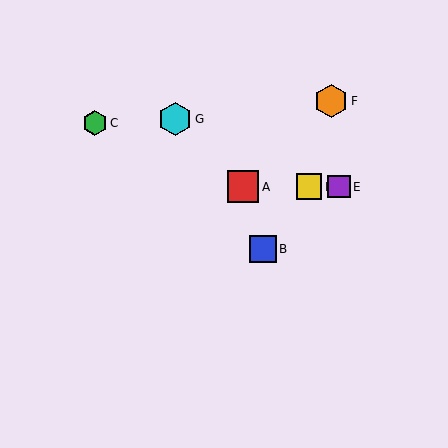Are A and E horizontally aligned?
Yes, both are at y≈187.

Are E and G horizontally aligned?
No, E is at y≈187 and G is at y≈119.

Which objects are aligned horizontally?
Objects A, D, E are aligned horizontally.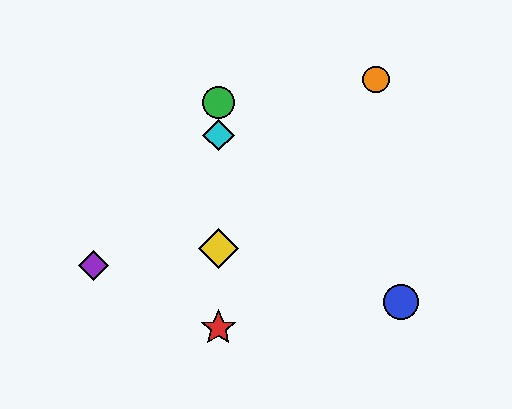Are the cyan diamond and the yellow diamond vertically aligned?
Yes, both are at x≈218.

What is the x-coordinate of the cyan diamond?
The cyan diamond is at x≈218.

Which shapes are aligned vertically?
The red star, the green circle, the yellow diamond, the cyan diamond are aligned vertically.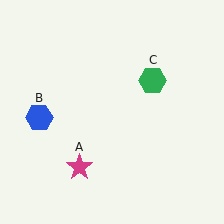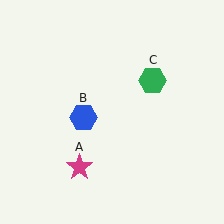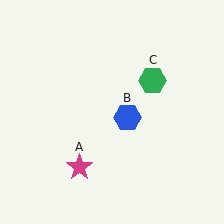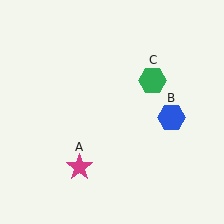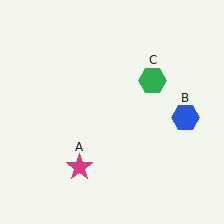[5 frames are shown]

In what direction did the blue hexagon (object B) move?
The blue hexagon (object B) moved right.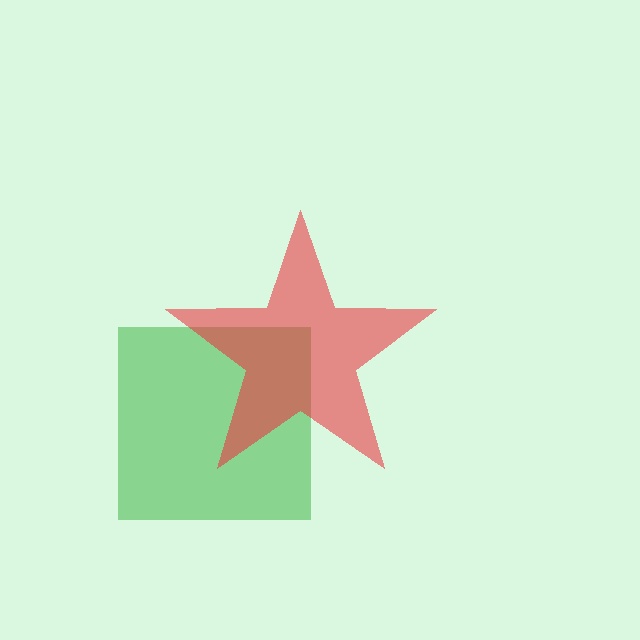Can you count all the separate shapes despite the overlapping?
Yes, there are 2 separate shapes.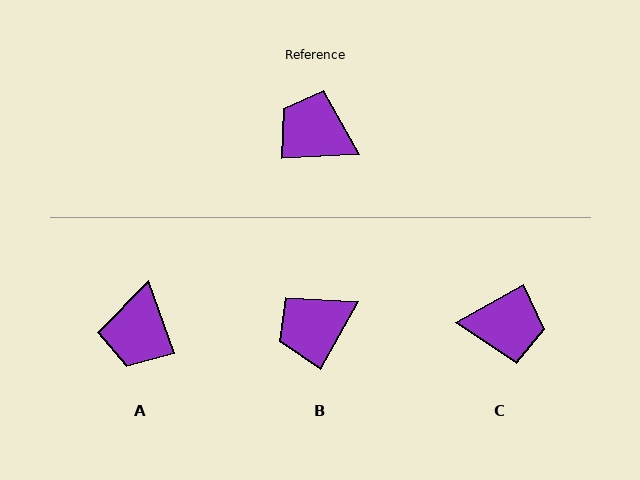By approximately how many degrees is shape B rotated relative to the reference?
Approximately 57 degrees counter-clockwise.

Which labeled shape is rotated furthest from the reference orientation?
C, about 154 degrees away.